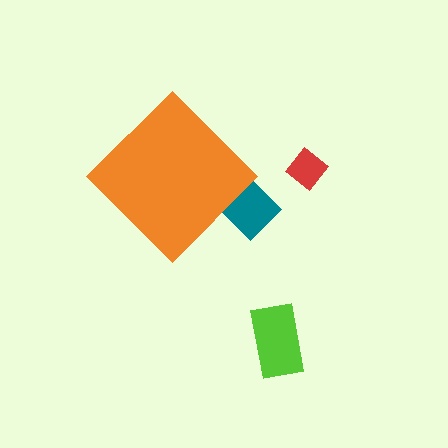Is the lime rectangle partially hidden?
No, the lime rectangle is fully visible.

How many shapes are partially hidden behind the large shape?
1 shape is partially hidden.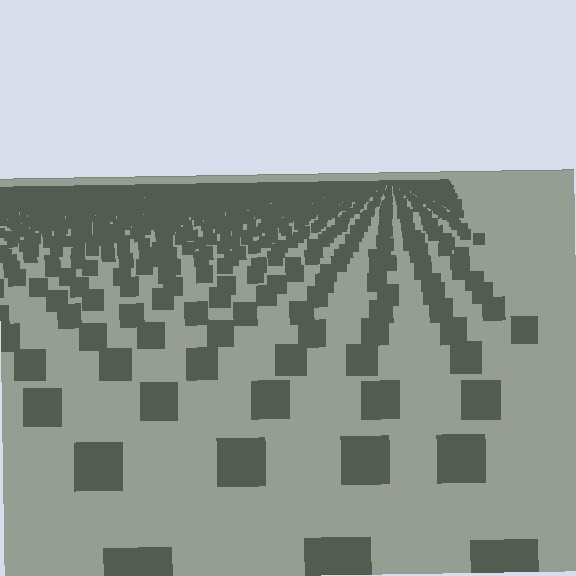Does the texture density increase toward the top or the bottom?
Density increases toward the top.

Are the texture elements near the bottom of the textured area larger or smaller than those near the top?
Larger. Near the bottom, elements are closer to the viewer and appear at a bigger on-screen size.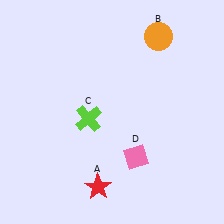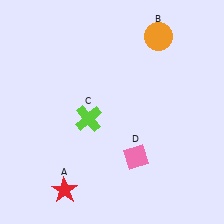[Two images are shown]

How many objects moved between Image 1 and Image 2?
1 object moved between the two images.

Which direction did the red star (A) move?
The red star (A) moved left.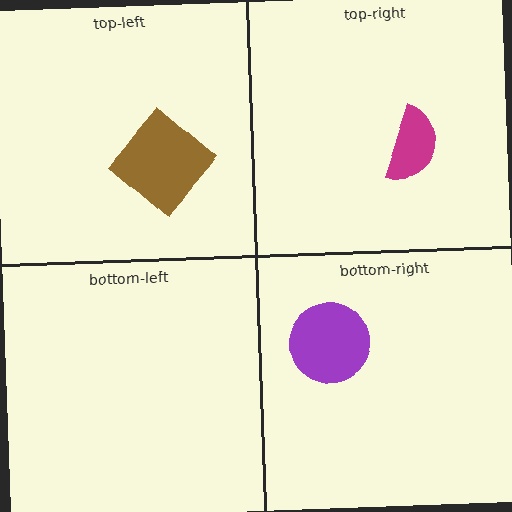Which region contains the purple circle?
The bottom-right region.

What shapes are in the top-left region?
The brown diamond.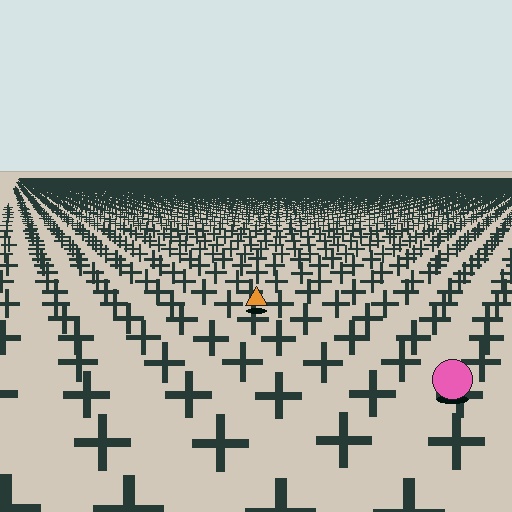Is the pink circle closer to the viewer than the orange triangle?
Yes. The pink circle is closer — you can tell from the texture gradient: the ground texture is coarser near it.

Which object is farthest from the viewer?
The orange triangle is farthest from the viewer. It appears smaller and the ground texture around it is denser.